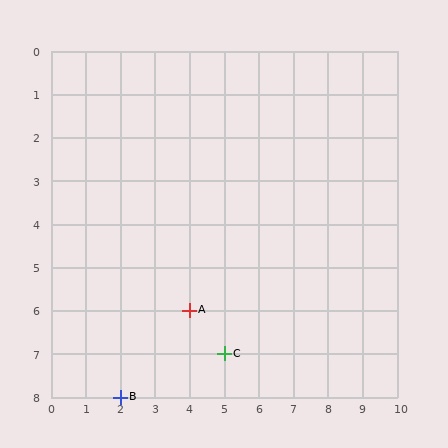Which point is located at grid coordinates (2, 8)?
Point B is at (2, 8).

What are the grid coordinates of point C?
Point C is at grid coordinates (5, 7).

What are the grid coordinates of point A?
Point A is at grid coordinates (4, 6).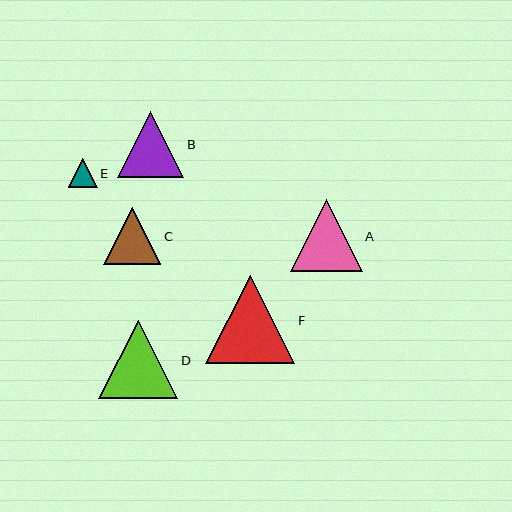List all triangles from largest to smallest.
From largest to smallest: F, D, A, B, C, E.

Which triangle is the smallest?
Triangle E is the smallest with a size of approximately 29 pixels.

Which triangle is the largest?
Triangle F is the largest with a size of approximately 89 pixels.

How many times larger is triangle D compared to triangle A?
Triangle D is approximately 1.1 times the size of triangle A.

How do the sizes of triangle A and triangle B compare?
Triangle A and triangle B are approximately the same size.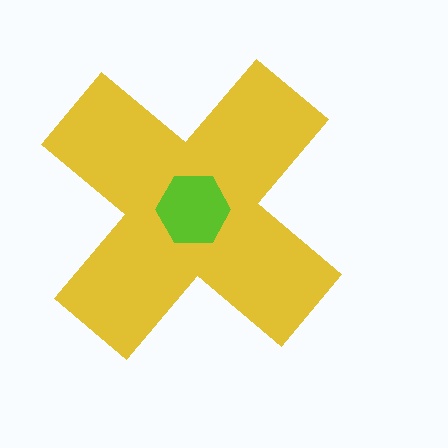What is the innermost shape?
The lime hexagon.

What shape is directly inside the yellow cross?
The lime hexagon.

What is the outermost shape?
The yellow cross.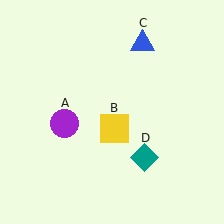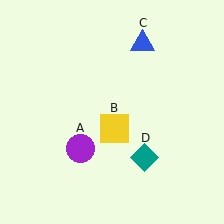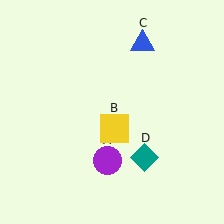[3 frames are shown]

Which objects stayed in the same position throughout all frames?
Yellow square (object B) and blue triangle (object C) and teal diamond (object D) remained stationary.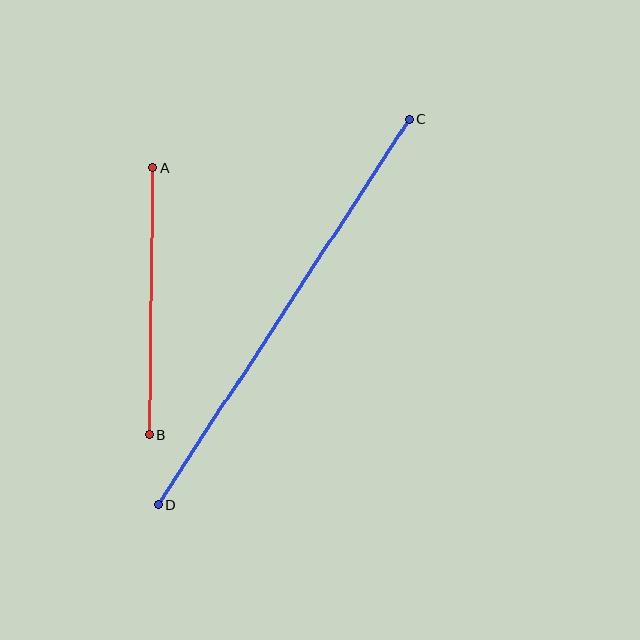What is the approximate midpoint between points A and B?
The midpoint is at approximately (151, 301) pixels.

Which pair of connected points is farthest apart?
Points C and D are farthest apart.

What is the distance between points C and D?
The distance is approximately 461 pixels.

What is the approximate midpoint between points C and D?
The midpoint is at approximately (284, 312) pixels.